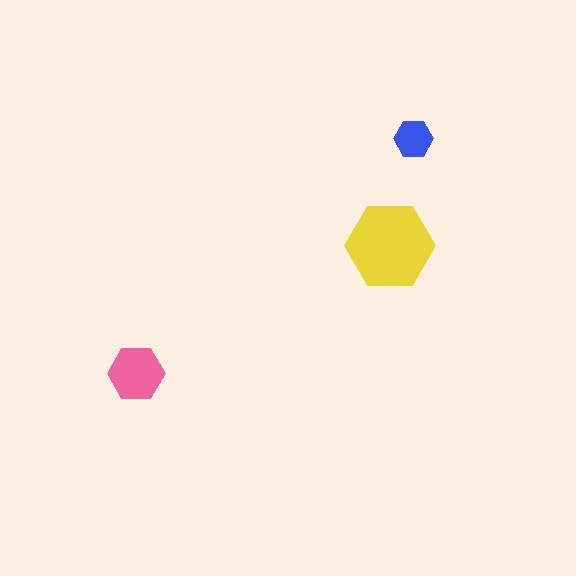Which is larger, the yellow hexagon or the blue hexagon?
The yellow one.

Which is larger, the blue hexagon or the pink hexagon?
The pink one.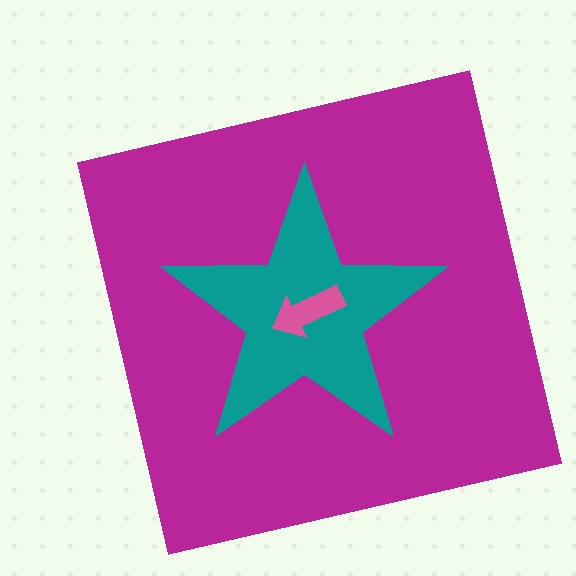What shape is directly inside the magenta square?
The teal star.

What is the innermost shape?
The pink arrow.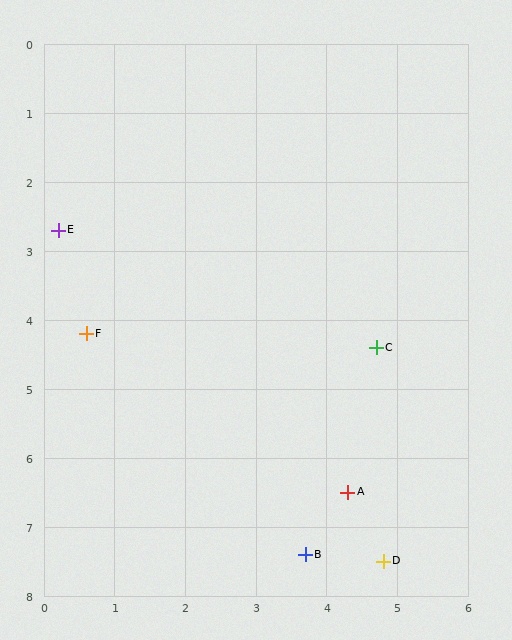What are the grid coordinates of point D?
Point D is at approximately (4.8, 7.5).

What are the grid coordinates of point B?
Point B is at approximately (3.7, 7.4).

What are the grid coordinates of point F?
Point F is at approximately (0.6, 4.2).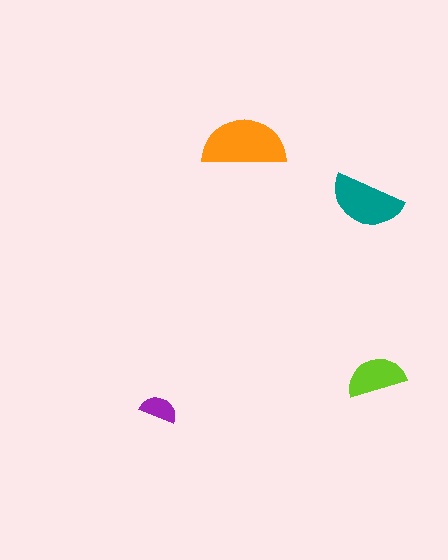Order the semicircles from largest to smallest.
the orange one, the teal one, the lime one, the purple one.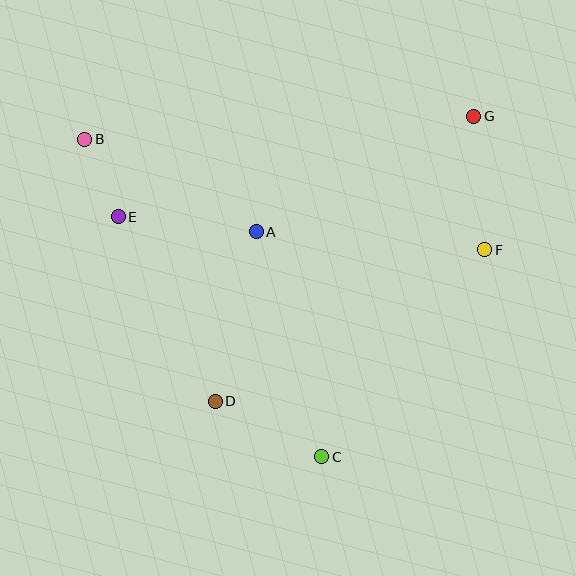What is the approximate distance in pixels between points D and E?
The distance between D and E is approximately 208 pixels.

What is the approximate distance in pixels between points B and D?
The distance between B and D is approximately 293 pixels.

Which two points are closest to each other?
Points B and E are closest to each other.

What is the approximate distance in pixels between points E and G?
The distance between E and G is approximately 370 pixels.